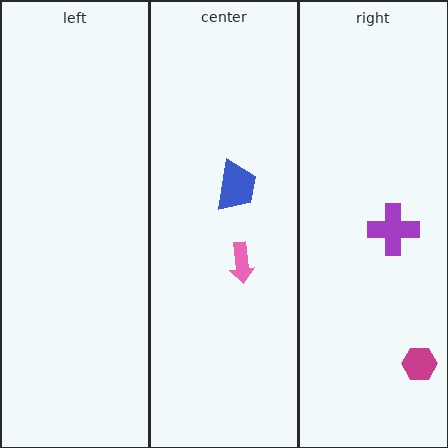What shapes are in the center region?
The blue trapezoid, the pink arrow.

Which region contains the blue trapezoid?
The center region.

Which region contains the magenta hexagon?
The right region.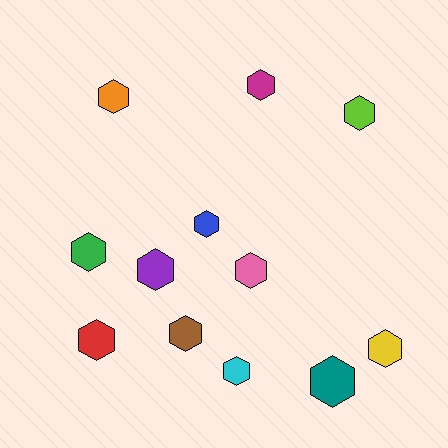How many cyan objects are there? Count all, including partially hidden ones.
There is 1 cyan object.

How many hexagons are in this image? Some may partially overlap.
There are 12 hexagons.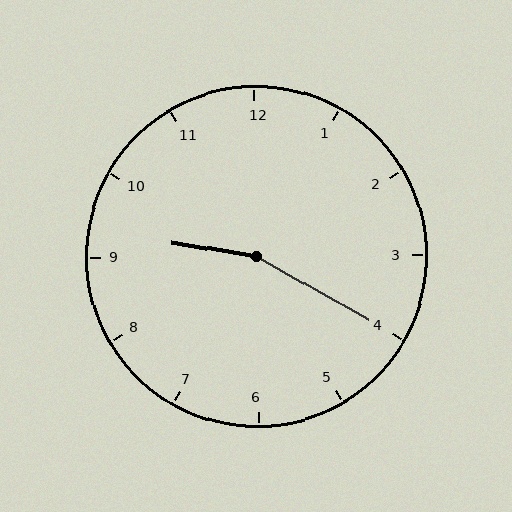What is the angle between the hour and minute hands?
Approximately 160 degrees.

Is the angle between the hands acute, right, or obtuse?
It is obtuse.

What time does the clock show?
9:20.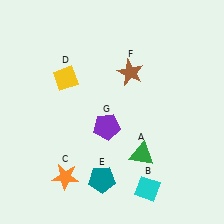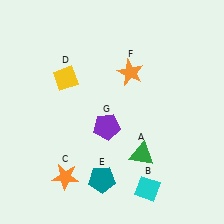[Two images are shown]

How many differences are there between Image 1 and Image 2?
There is 1 difference between the two images.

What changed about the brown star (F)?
In Image 1, F is brown. In Image 2, it changed to orange.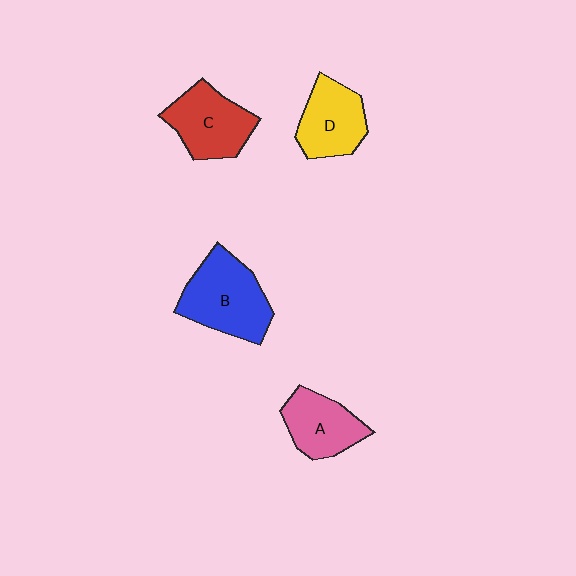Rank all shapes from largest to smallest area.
From largest to smallest: B (blue), C (red), D (yellow), A (pink).